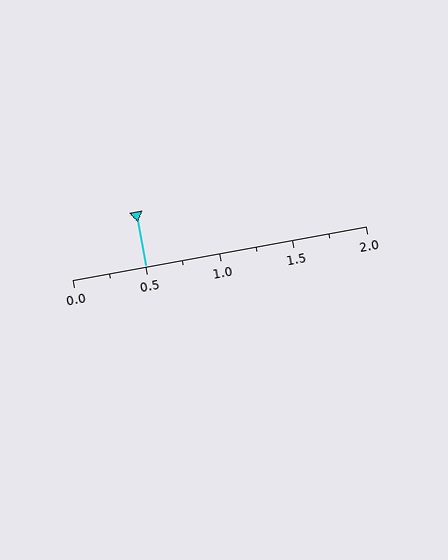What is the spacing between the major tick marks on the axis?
The major ticks are spaced 0.5 apart.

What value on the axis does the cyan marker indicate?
The marker indicates approximately 0.5.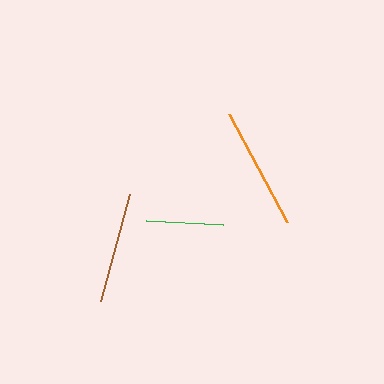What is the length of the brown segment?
The brown segment is approximately 111 pixels long.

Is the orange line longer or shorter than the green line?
The orange line is longer than the green line.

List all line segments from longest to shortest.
From longest to shortest: orange, brown, green.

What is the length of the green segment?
The green segment is approximately 77 pixels long.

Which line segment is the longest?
The orange line is the longest at approximately 122 pixels.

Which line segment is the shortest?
The green line is the shortest at approximately 77 pixels.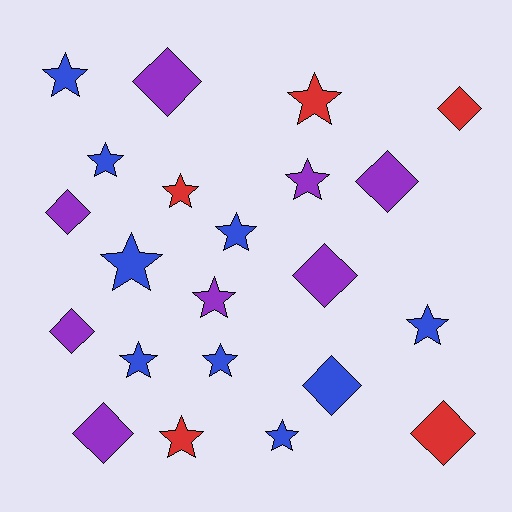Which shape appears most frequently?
Star, with 13 objects.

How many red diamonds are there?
There are 2 red diamonds.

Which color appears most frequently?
Blue, with 9 objects.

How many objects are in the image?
There are 22 objects.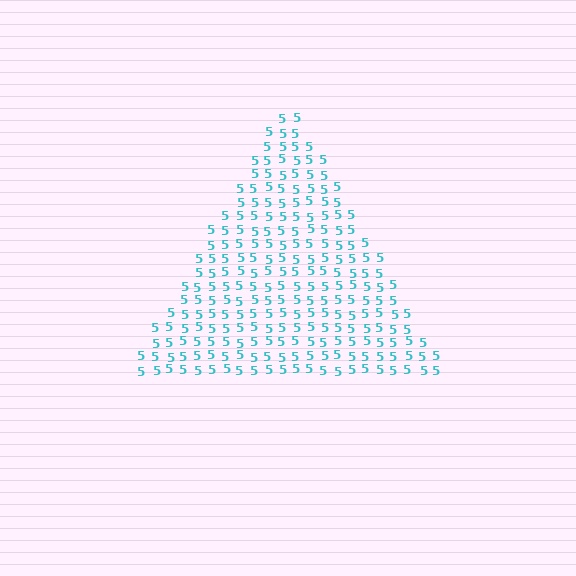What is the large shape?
The large shape is a triangle.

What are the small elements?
The small elements are digit 5's.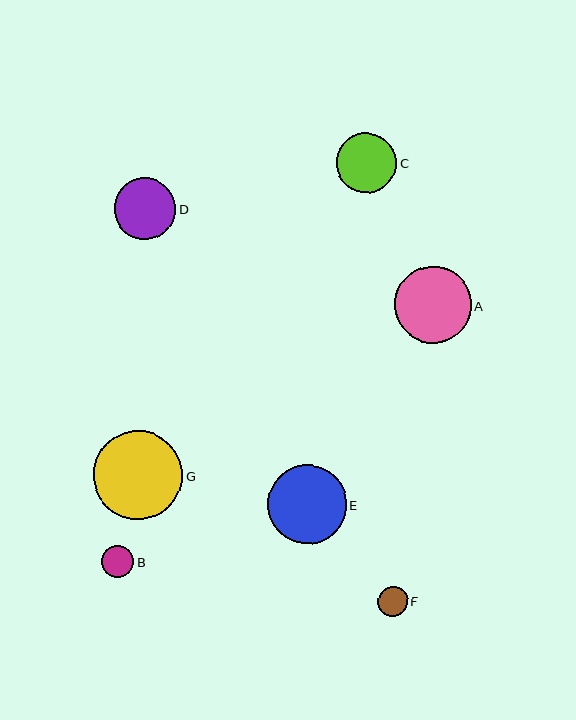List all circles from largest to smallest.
From largest to smallest: G, E, A, D, C, B, F.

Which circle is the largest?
Circle G is the largest with a size of approximately 89 pixels.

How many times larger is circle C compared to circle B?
Circle C is approximately 1.9 times the size of circle B.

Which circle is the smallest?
Circle F is the smallest with a size of approximately 30 pixels.